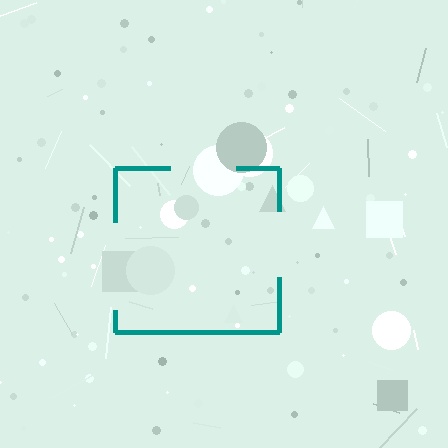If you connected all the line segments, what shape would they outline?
They would outline a square.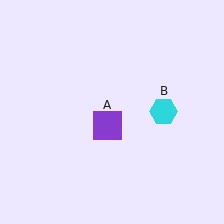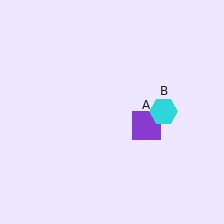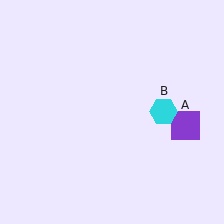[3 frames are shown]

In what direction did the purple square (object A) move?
The purple square (object A) moved right.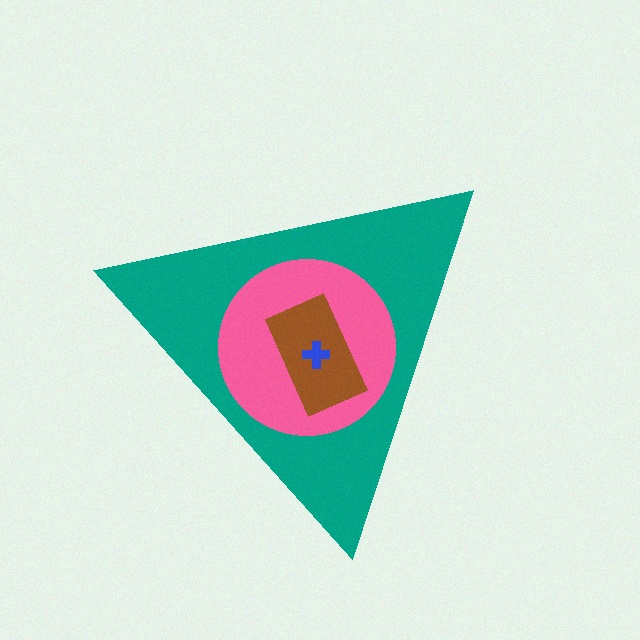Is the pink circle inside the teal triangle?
Yes.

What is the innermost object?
The blue cross.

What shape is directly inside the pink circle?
The brown rectangle.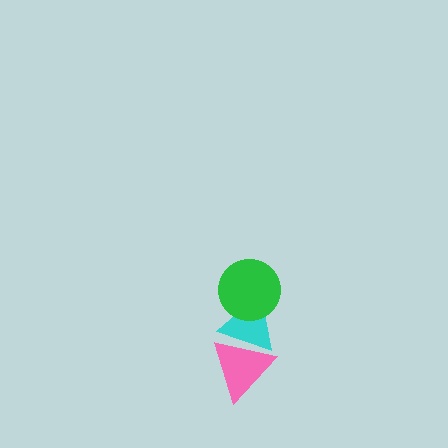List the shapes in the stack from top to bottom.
From top to bottom: the green circle, the cyan triangle, the pink triangle.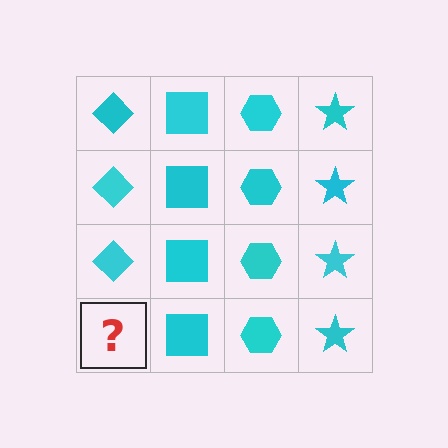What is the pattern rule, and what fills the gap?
The rule is that each column has a consistent shape. The gap should be filled with a cyan diamond.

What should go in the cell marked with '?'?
The missing cell should contain a cyan diamond.